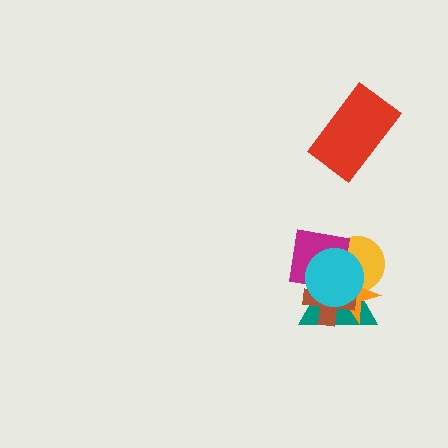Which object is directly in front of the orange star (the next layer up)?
The brown cross is directly in front of the orange star.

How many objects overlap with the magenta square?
5 objects overlap with the magenta square.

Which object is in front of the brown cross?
The cyan circle is in front of the brown cross.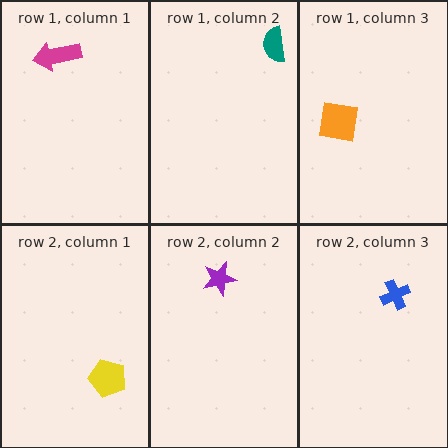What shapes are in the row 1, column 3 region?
The orange square.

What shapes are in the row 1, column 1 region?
The magenta arrow.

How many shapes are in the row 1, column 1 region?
1.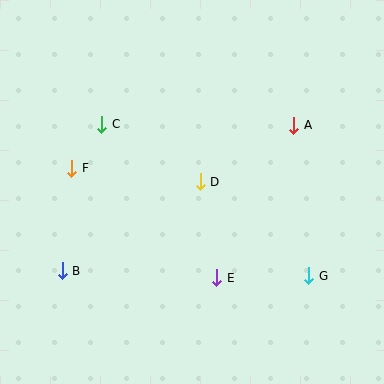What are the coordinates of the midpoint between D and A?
The midpoint between D and A is at (247, 153).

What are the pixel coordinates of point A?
Point A is at (294, 125).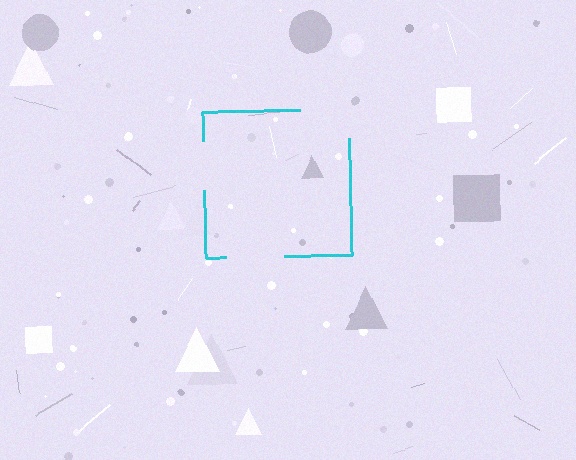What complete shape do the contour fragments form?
The contour fragments form a square.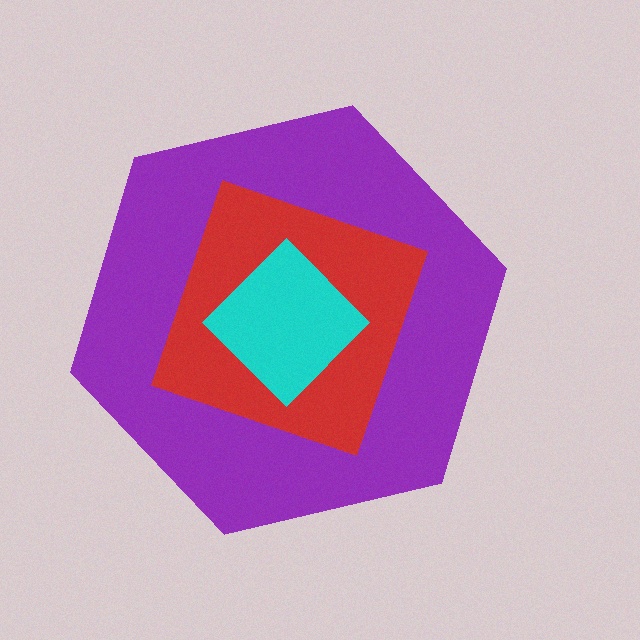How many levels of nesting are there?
3.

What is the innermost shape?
The cyan diamond.